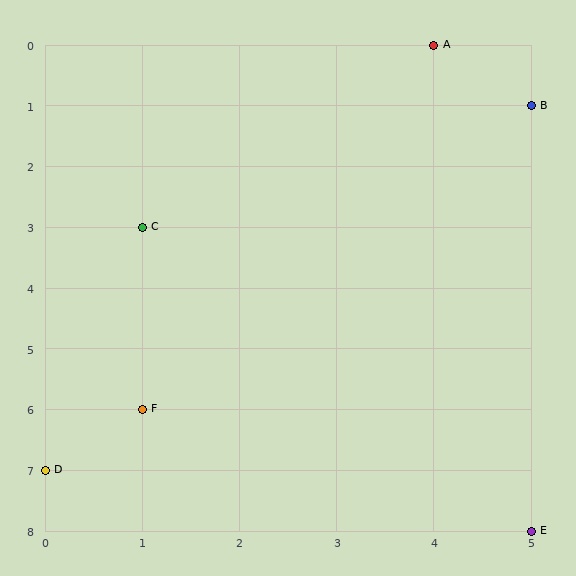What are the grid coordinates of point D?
Point D is at grid coordinates (0, 7).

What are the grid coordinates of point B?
Point B is at grid coordinates (5, 1).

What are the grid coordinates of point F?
Point F is at grid coordinates (1, 6).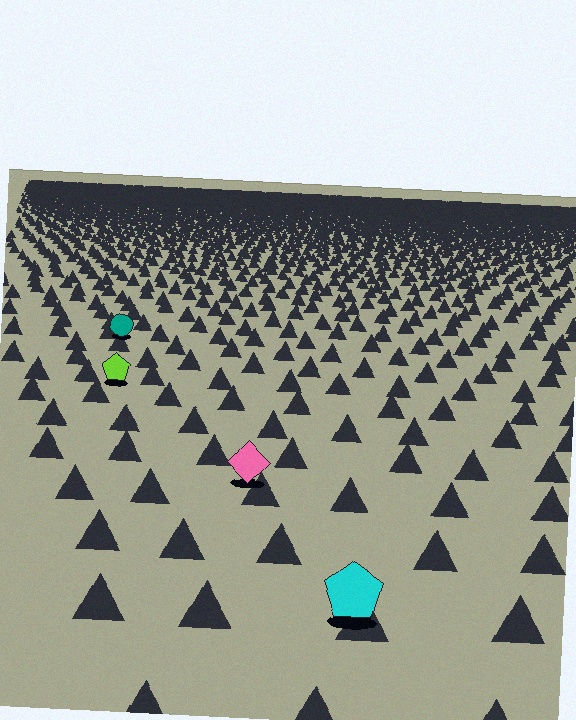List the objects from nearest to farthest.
From nearest to farthest: the cyan pentagon, the pink diamond, the lime pentagon, the teal circle.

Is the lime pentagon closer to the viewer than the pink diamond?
No. The pink diamond is closer — you can tell from the texture gradient: the ground texture is coarser near it.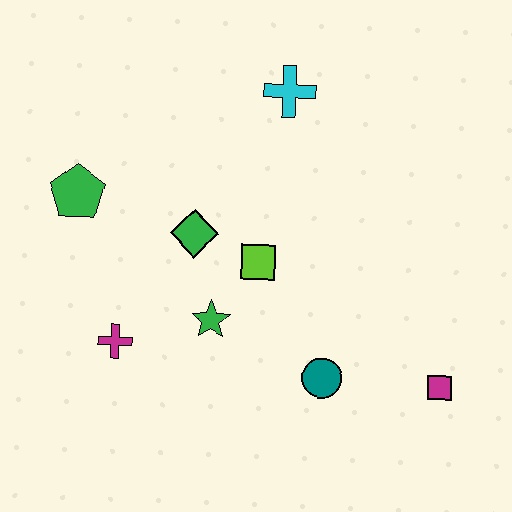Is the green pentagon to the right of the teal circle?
No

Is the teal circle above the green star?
No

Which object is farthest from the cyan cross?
The magenta square is farthest from the cyan cross.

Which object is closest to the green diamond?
The lime square is closest to the green diamond.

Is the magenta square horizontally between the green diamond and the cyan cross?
No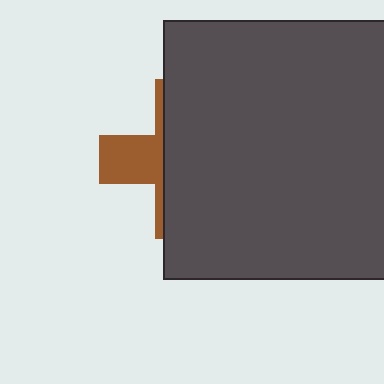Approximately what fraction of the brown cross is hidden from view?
Roughly 70% of the brown cross is hidden behind the dark gray square.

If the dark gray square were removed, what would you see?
You would see the complete brown cross.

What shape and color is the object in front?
The object in front is a dark gray square.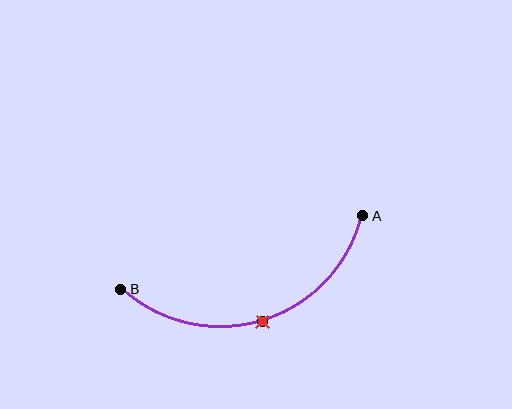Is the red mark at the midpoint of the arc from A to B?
Yes. The red mark lies on the arc at equal arc-length from both A and B — it is the arc midpoint.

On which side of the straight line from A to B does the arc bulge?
The arc bulges below the straight line connecting A and B.